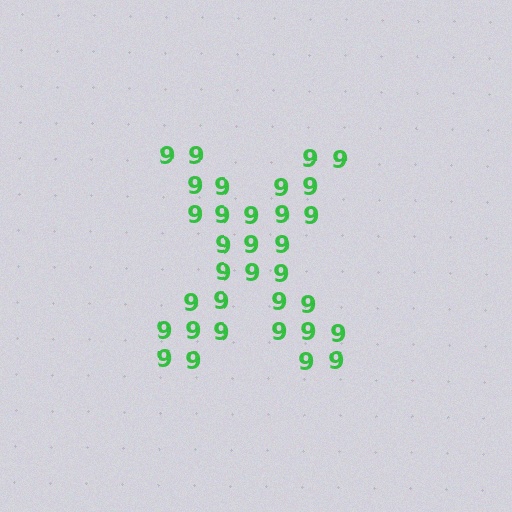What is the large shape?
The large shape is the letter X.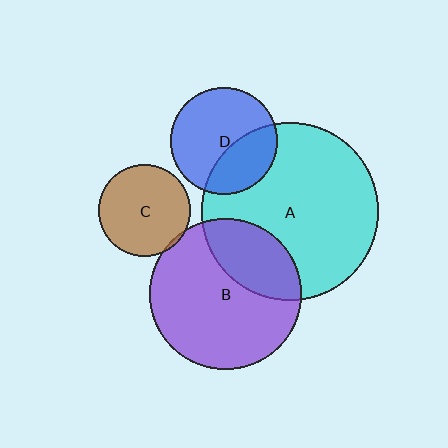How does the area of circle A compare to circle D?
Approximately 2.8 times.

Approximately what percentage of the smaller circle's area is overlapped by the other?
Approximately 35%.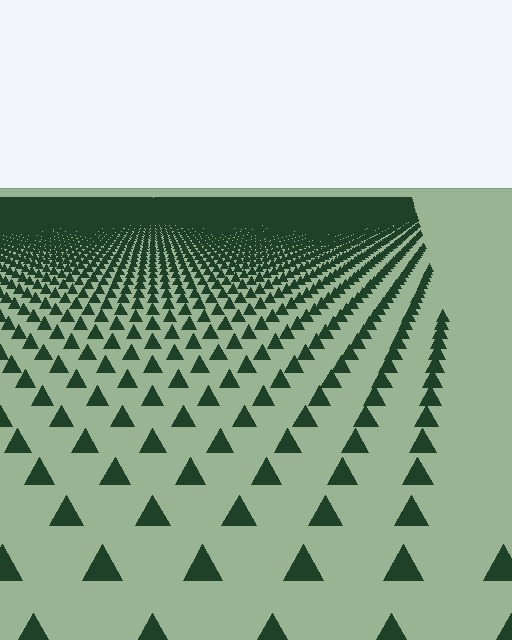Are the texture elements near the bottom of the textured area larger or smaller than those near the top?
Larger. Near the bottom, elements are closer to the viewer and appear at a bigger on-screen size.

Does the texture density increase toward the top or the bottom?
Density increases toward the top.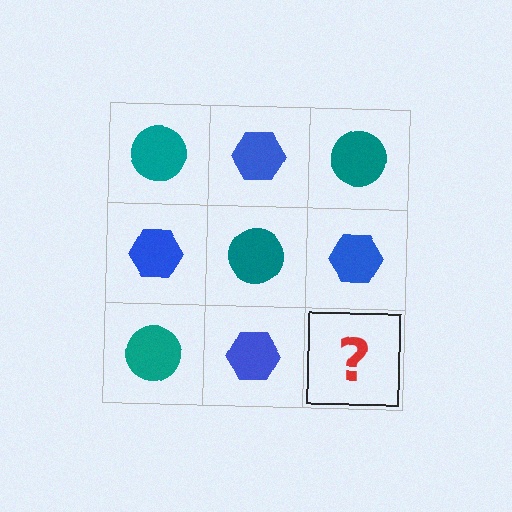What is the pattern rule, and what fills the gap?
The rule is that it alternates teal circle and blue hexagon in a checkerboard pattern. The gap should be filled with a teal circle.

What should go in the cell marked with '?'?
The missing cell should contain a teal circle.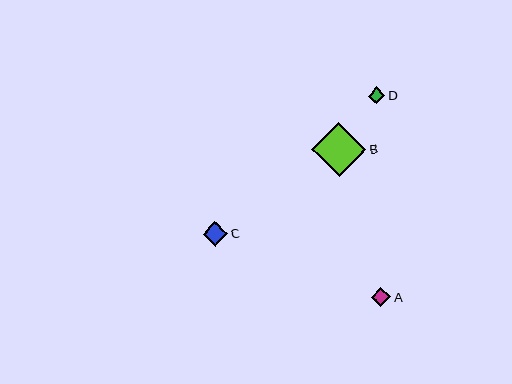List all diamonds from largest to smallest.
From largest to smallest: B, C, A, D.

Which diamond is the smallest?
Diamond D is the smallest with a size of approximately 17 pixels.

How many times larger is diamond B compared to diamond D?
Diamond B is approximately 3.3 times the size of diamond D.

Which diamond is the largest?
Diamond B is the largest with a size of approximately 55 pixels.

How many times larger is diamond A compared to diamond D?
Diamond A is approximately 1.1 times the size of diamond D.